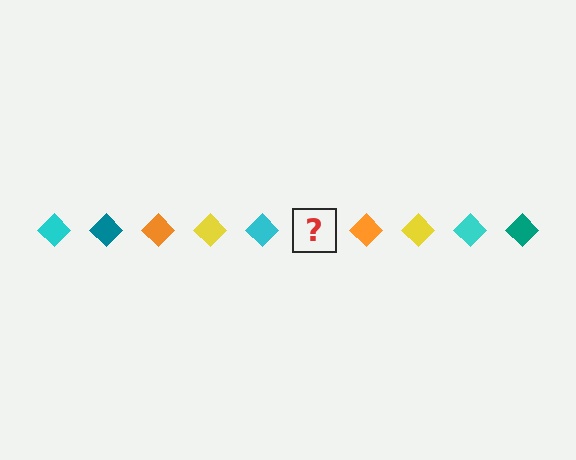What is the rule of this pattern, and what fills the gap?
The rule is that the pattern cycles through cyan, teal, orange, yellow diamonds. The gap should be filled with a teal diamond.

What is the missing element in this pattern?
The missing element is a teal diamond.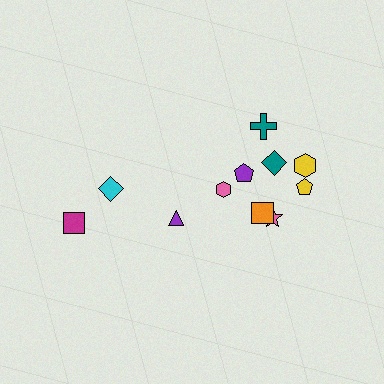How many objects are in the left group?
There are 3 objects.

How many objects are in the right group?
There are 8 objects.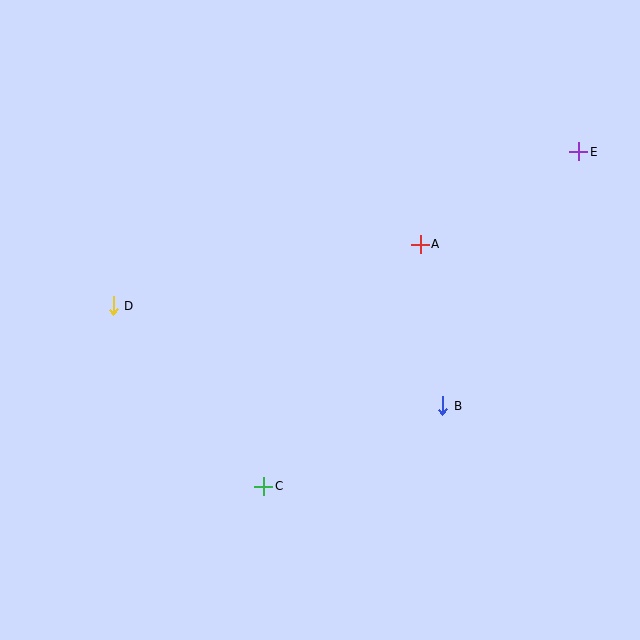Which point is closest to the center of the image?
Point A at (420, 244) is closest to the center.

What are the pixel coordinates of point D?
Point D is at (113, 306).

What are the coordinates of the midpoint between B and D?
The midpoint between B and D is at (278, 356).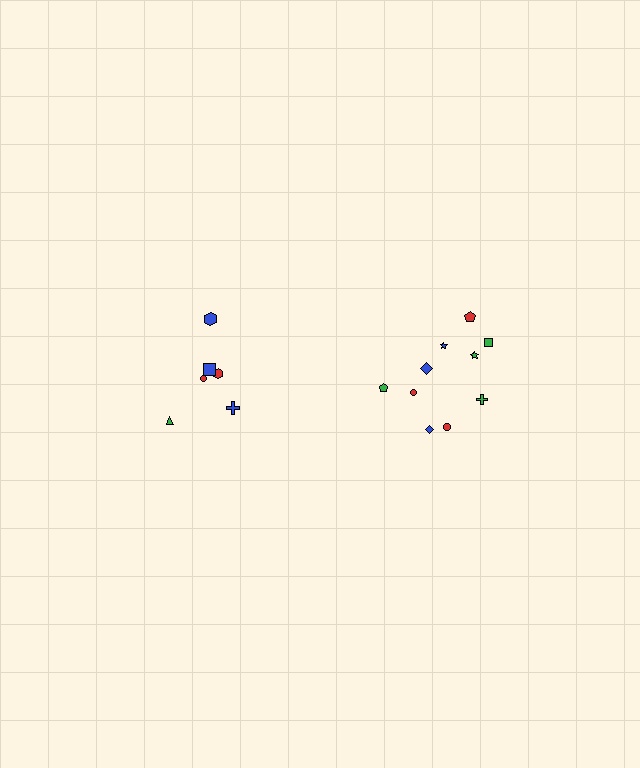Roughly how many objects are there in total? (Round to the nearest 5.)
Roughly 15 objects in total.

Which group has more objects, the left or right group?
The right group.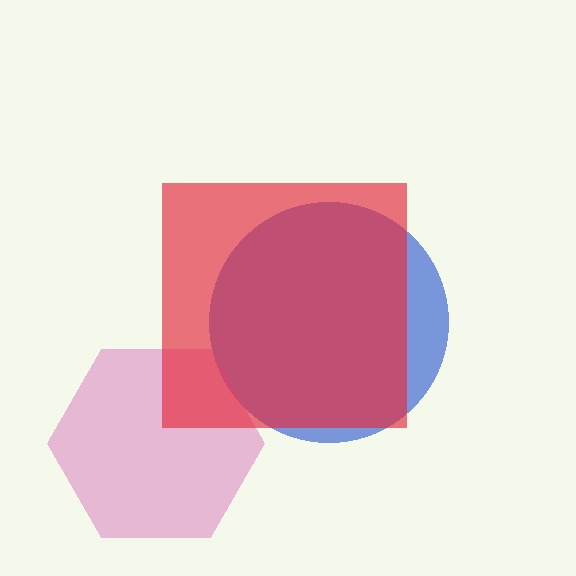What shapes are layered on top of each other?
The layered shapes are: a blue circle, a pink hexagon, a red square.